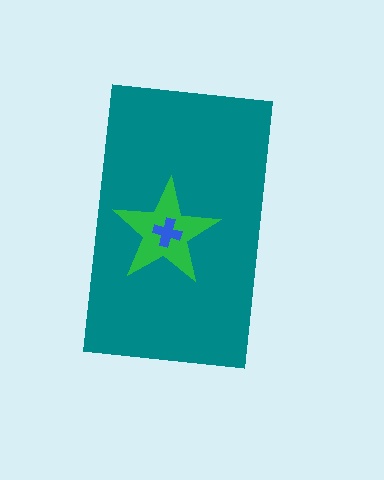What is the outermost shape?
The teal rectangle.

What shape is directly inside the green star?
The blue cross.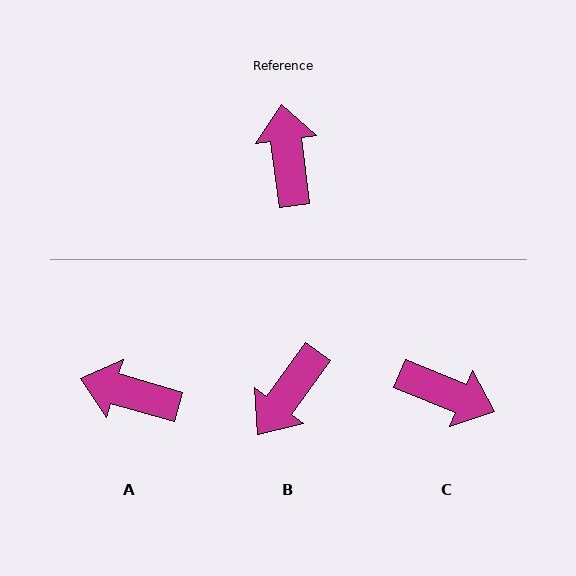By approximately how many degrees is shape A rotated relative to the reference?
Approximately 66 degrees counter-clockwise.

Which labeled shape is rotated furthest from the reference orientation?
B, about 136 degrees away.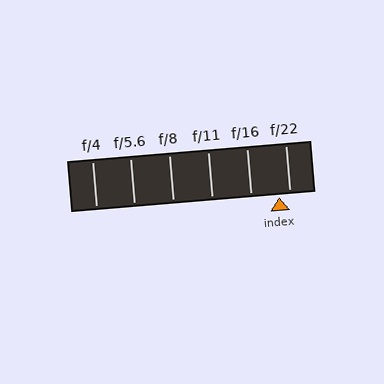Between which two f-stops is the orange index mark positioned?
The index mark is between f/16 and f/22.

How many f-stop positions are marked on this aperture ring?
There are 6 f-stop positions marked.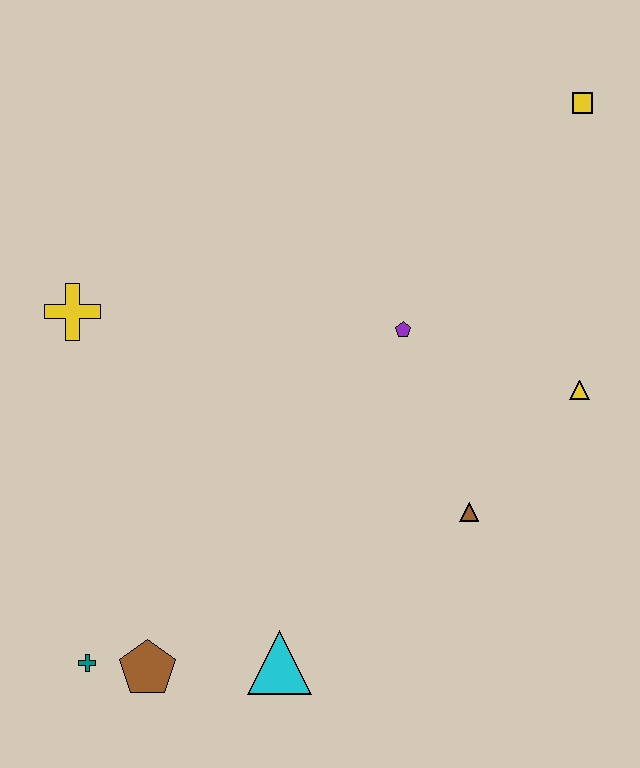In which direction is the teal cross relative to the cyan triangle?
The teal cross is to the left of the cyan triangle.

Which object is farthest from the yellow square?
The teal cross is farthest from the yellow square.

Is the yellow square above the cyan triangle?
Yes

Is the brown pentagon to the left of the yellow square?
Yes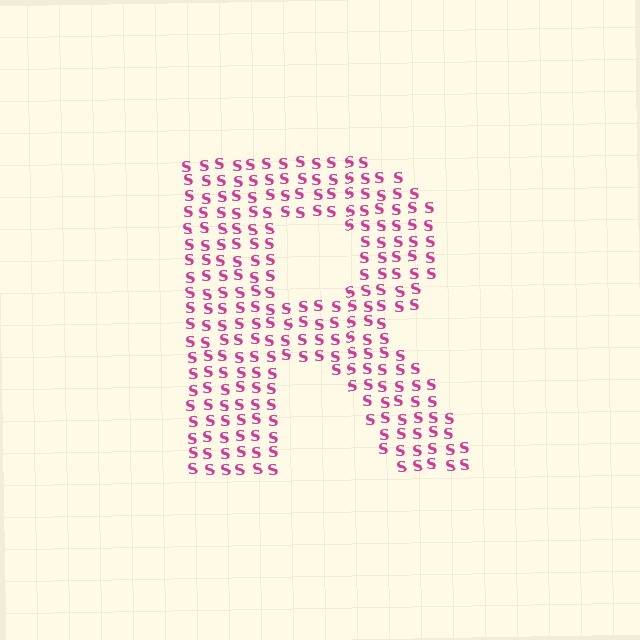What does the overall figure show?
The overall figure shows the letter R.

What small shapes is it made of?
It is made of small letter S's.